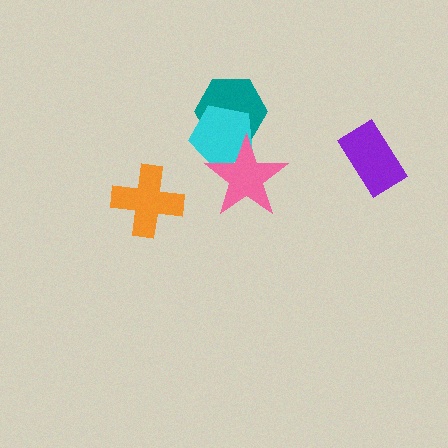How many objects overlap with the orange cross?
0 objects overlap with the orange cross.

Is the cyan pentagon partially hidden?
Yes, it is partially covered by another shape.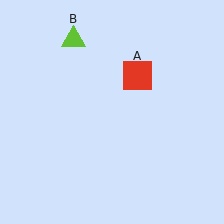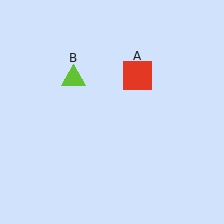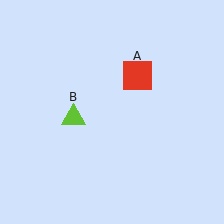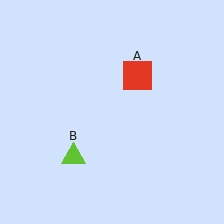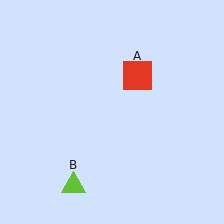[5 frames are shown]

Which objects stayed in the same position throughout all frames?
Red square (object A) remained stationary.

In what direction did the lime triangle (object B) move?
The lime triangle (object B) moved down.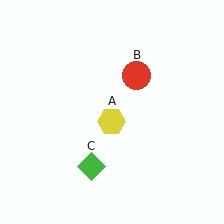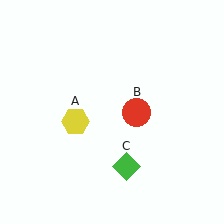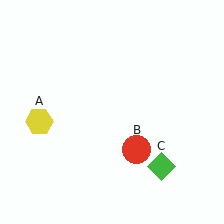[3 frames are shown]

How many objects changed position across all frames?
3 objects changed position: yellow hexagon (object A), red circle (object B), green diamond (object C).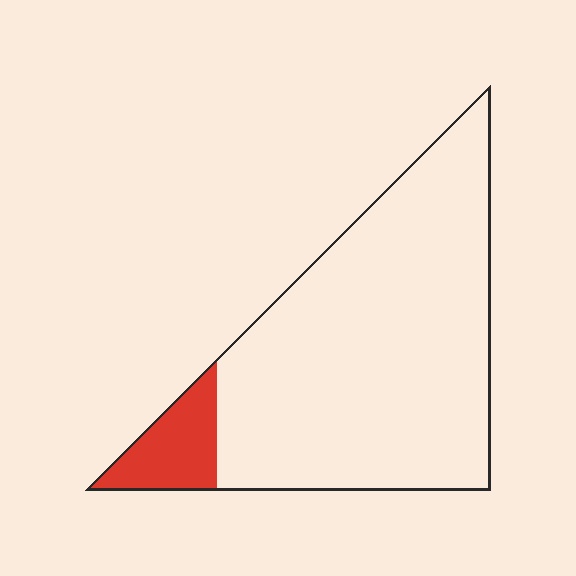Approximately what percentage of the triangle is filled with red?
Approximately 10%.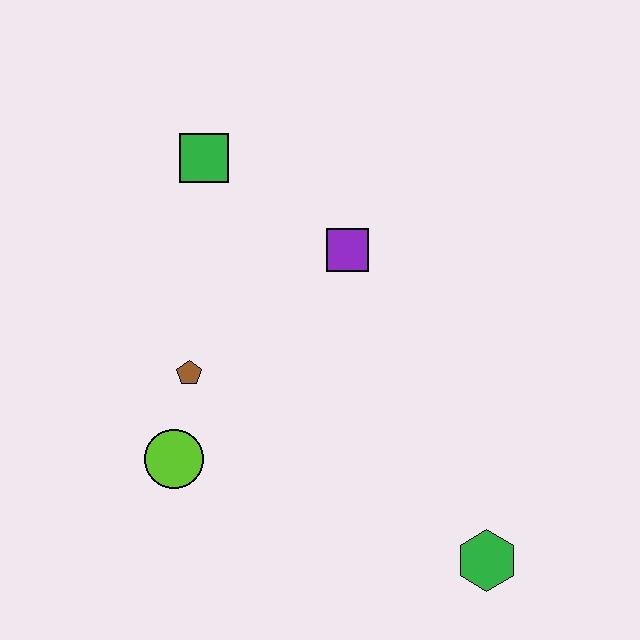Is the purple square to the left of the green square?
No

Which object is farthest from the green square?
The green hexagon is farthest from the green square.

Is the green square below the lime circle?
No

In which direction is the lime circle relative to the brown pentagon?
The lime circle is below the brown pentagon.